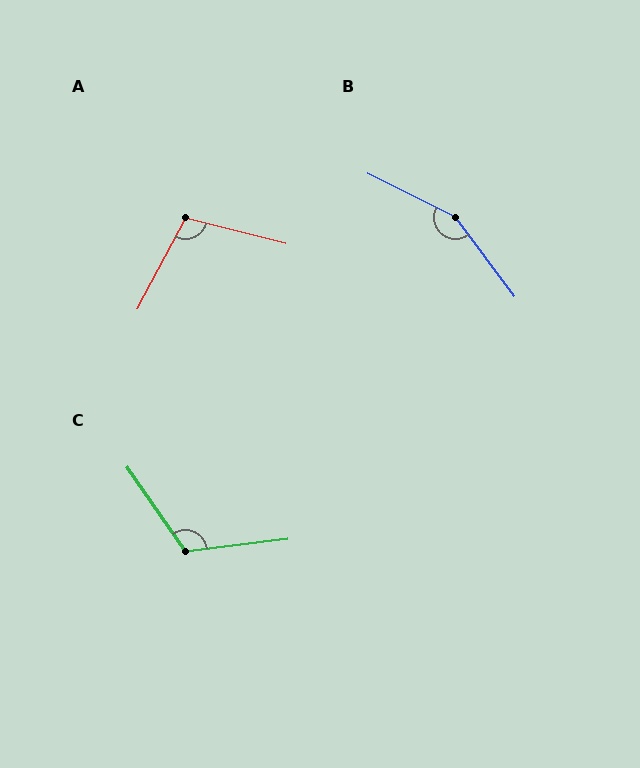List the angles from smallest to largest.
A (103°), C (118°), B (153°).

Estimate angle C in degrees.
Approximately 118 degrees.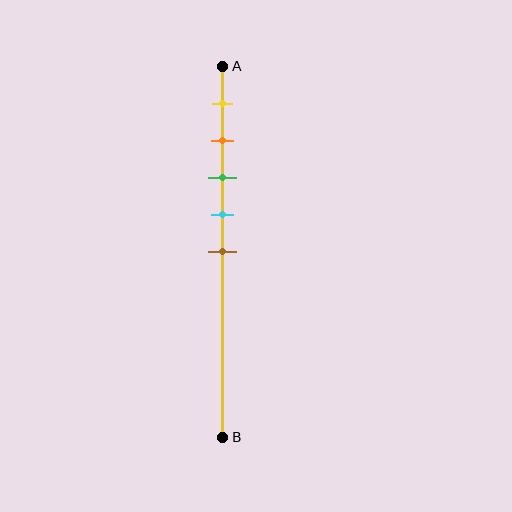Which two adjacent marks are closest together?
The orange and green marks are the closest adjacent pair.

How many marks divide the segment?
There are 5 marks dividing the segment.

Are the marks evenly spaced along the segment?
Yes, the marks are approximately evenly spaced.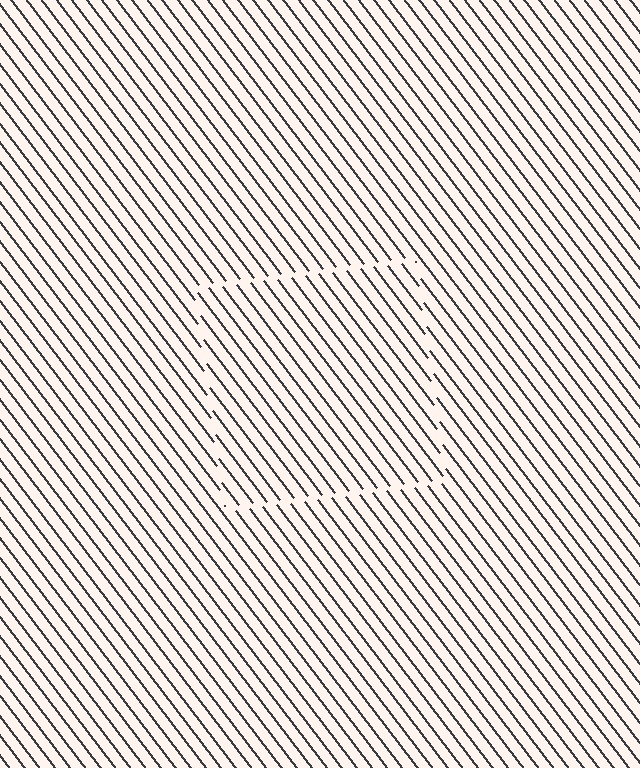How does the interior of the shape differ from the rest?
The interior of the shape contains the same grating, shifted by half a period — the contour is defined by the phase discontinuity where line-ends from the inner and outer gratings abut.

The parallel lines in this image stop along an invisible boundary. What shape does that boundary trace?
An illusory square. The interior of the shape contains the same grating, shifted by half a period — the contour is defined by the phase discontinuity where line-ends from the inner and outer gratings abut.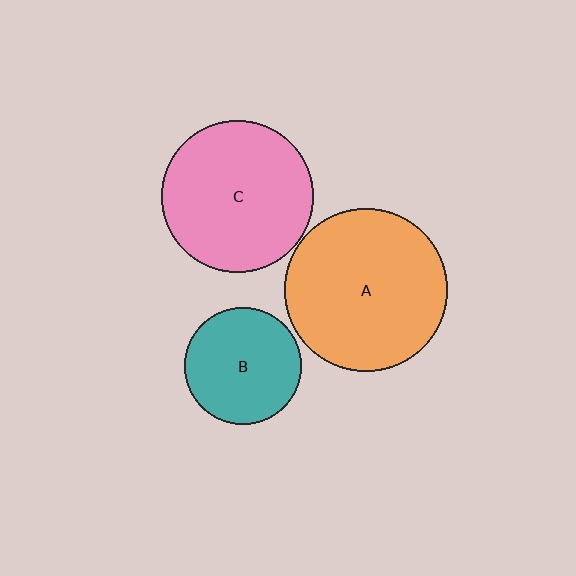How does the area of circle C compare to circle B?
Approximately 1.7 times.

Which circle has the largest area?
Circle A (orange).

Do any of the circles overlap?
No, none of the circles overlap.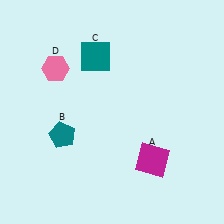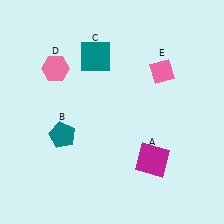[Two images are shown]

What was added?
A pink diamond (E) was added in Image 2.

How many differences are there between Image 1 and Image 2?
There is 1 difference between the two images.